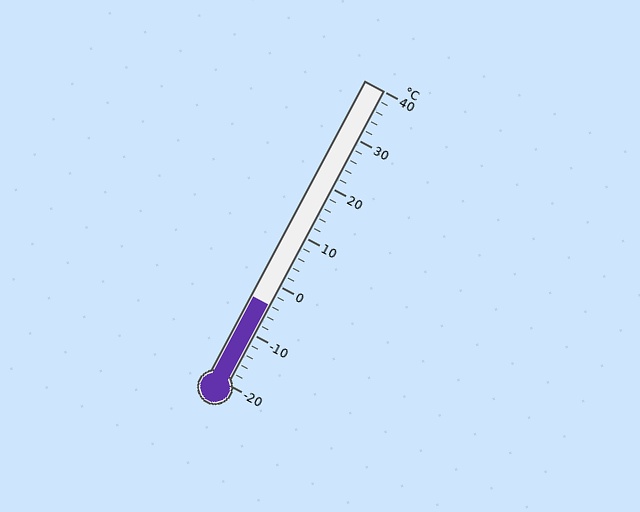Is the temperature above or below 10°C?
The temperature is below 10°C.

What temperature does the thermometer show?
The thermometer shows approximately -4°C.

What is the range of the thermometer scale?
The thermometer scale ranges from -20°C to 40°C.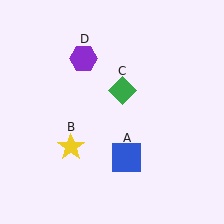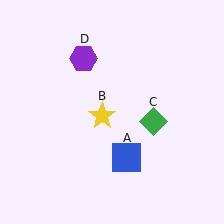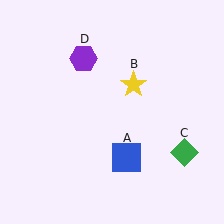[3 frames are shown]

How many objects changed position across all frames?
2 objects changed position: yellow star (object B), green diamond (object C).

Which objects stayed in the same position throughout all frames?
Blue square (object A) and purple hexagon (object D) remained stationary.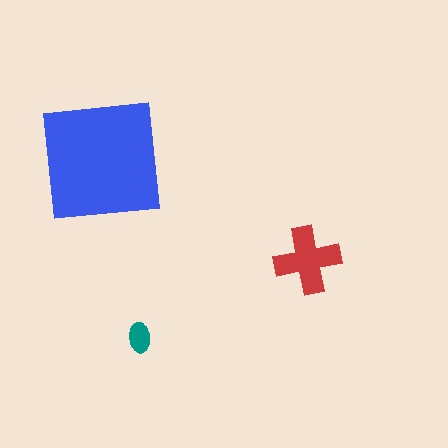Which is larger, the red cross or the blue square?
The blue square.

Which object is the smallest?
The teal ellipse.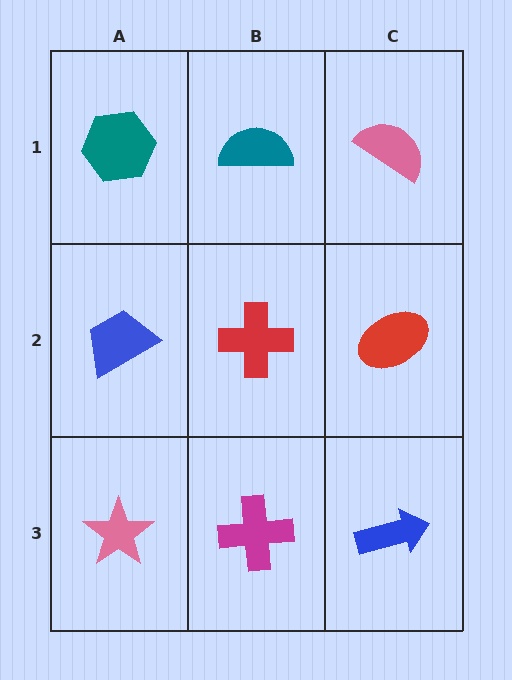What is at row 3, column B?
A magenta cross.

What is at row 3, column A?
A pink star.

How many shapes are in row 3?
3 shapes.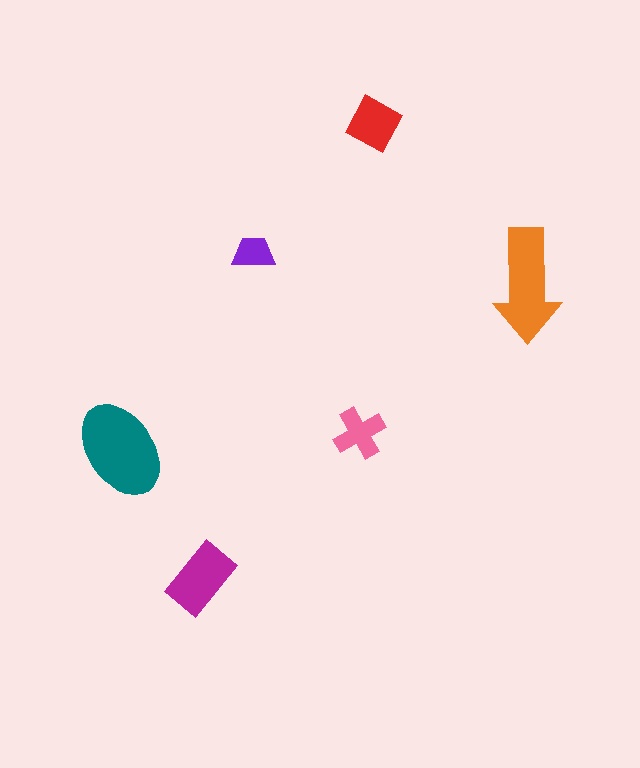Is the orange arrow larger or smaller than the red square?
Larger.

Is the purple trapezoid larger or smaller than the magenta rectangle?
Smaller.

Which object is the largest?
The teal ellipse.